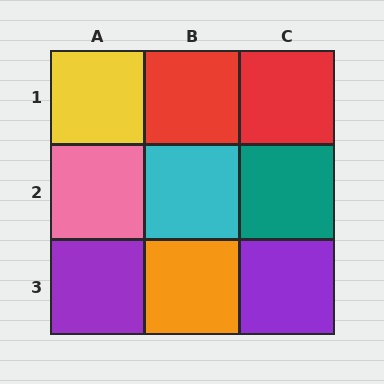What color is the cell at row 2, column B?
Cyan.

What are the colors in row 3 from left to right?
Purple, orange, purple.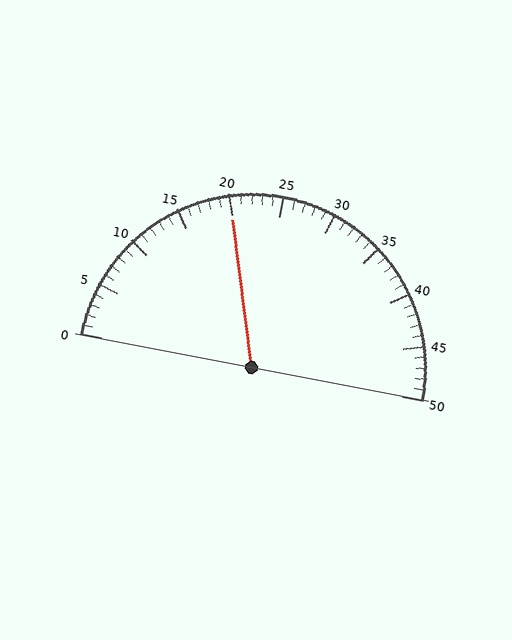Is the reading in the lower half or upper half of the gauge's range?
The reading is in the lower half of the range (0 to 50).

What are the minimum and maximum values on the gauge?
The gauge ranges from 0 to 50.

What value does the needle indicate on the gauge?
The needle indicates approximately 20.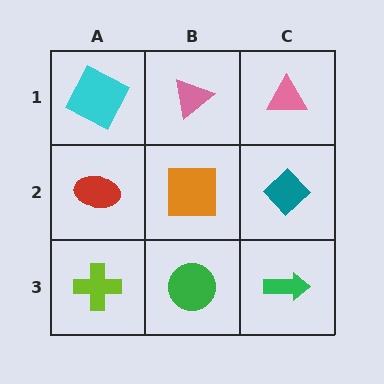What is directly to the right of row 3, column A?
A green circle.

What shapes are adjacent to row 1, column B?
An orange square (row 2, column B), a cyan square (row 1, column A), a pink triangle (row 1, column C).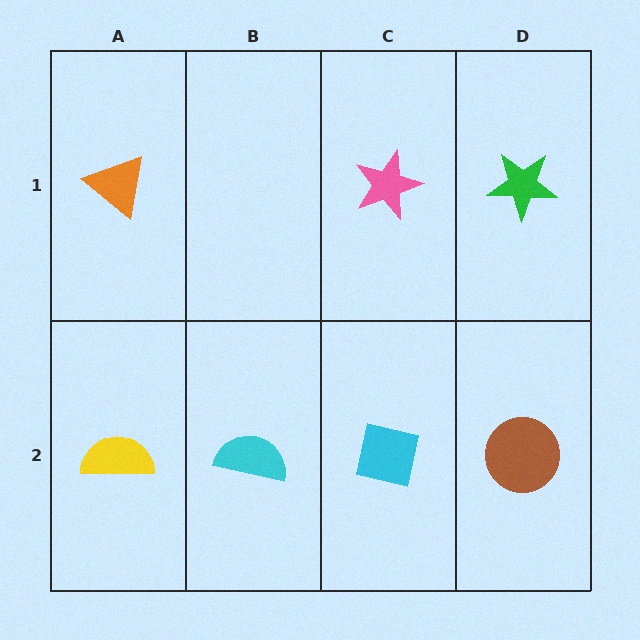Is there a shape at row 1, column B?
No, that cell is empty.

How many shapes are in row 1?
3 shapes.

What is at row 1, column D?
A green star.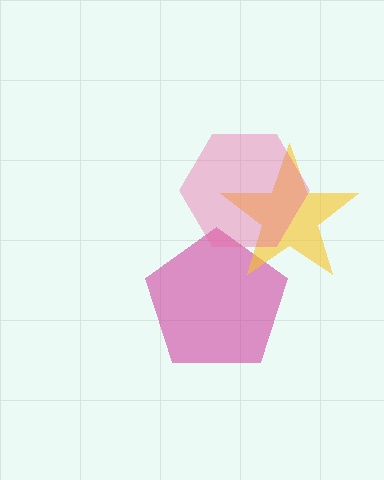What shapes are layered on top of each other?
The layered shapes are: a magenta pentagon, a yellow star, a pink hexagon.